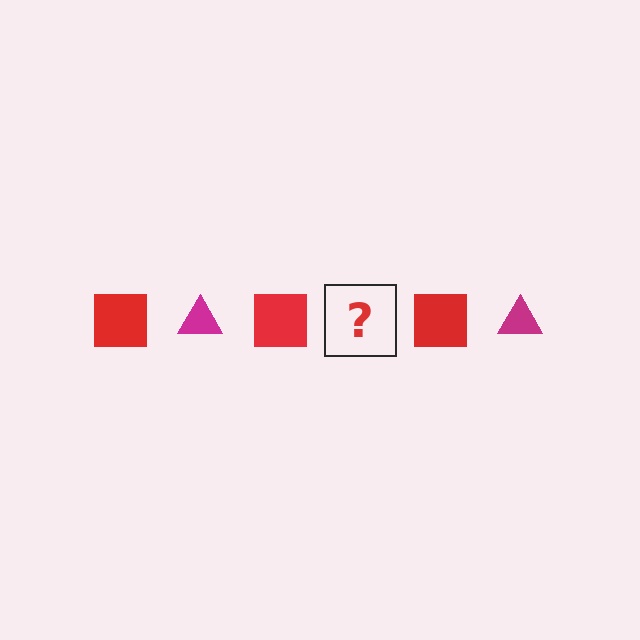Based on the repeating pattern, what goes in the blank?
The blank should be a magenta triangle.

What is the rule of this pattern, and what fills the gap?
The rule is that the pattern alternates between red square and magenta triangle. The gap should be filled with a magenta triangle.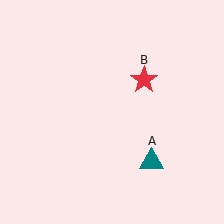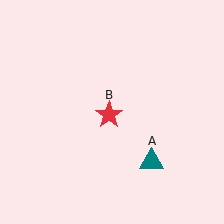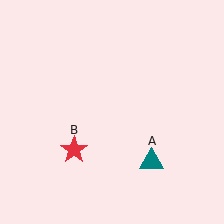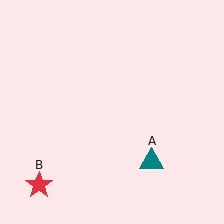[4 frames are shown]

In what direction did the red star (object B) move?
The red star (object B) moved down and to the left.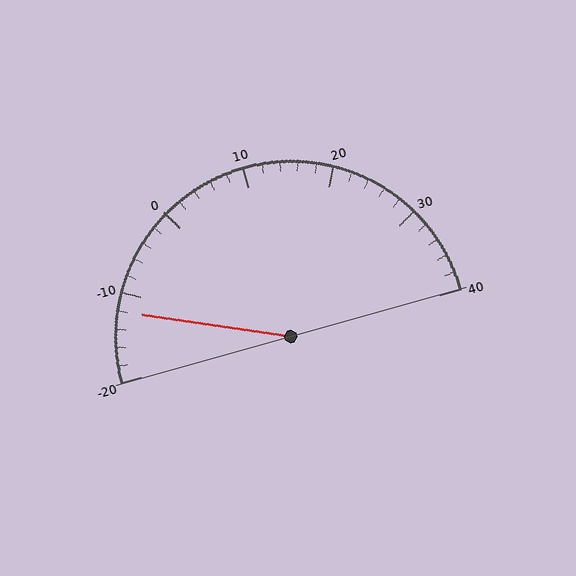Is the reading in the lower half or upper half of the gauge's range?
The reading is in the lower half of the range (-20 to 40).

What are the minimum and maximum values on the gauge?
The gauge ranges from -20 to 40.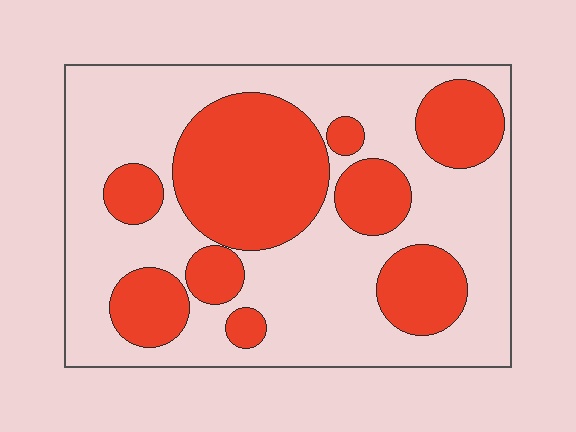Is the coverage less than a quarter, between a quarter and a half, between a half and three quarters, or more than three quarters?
Between a quarter and a half.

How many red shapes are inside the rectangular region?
9.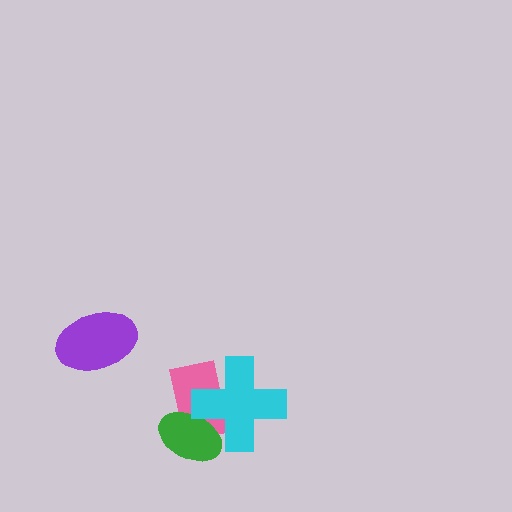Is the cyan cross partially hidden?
No, no other shape covers it.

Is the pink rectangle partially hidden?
Yes, it is partially covered by another shape.